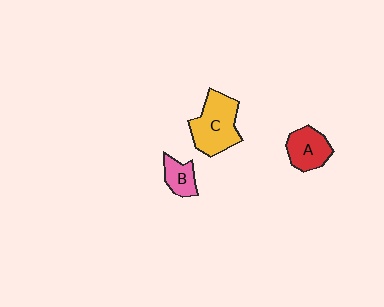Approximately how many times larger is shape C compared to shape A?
Approximately 1.5 times.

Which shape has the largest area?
Shape C (yellow).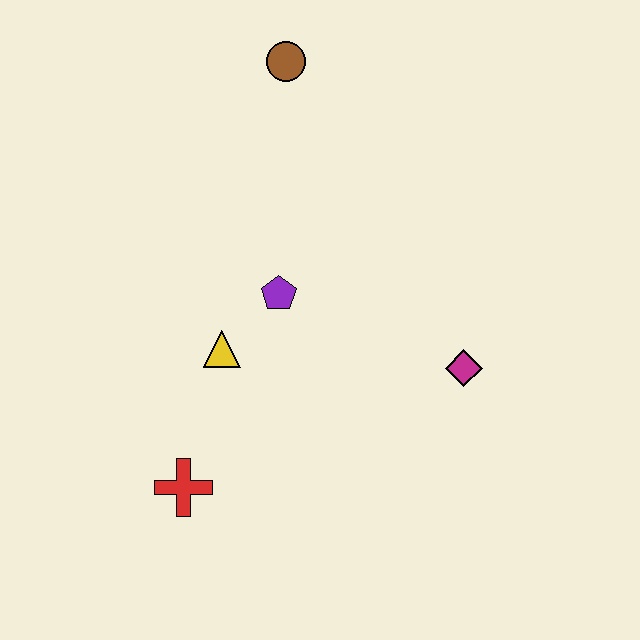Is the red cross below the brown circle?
Yes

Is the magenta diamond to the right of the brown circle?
Yes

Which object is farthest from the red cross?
The brown circle is farthest from the red cross.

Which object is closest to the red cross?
The yellow triangle is closest to the red cross.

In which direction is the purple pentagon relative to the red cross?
The purple pentagon is above the red cross.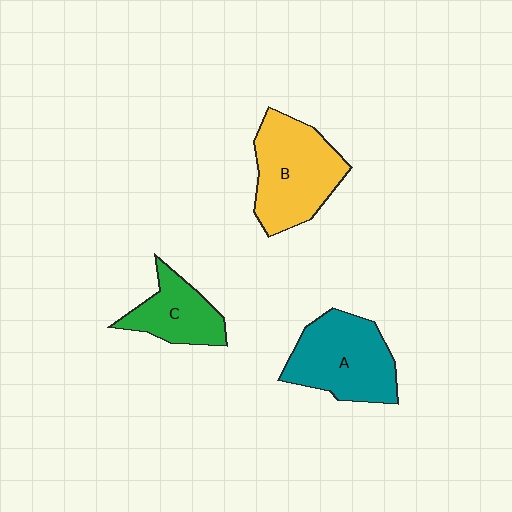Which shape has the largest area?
Shape B (yellow).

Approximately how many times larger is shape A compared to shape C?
Approximately 1.6 times.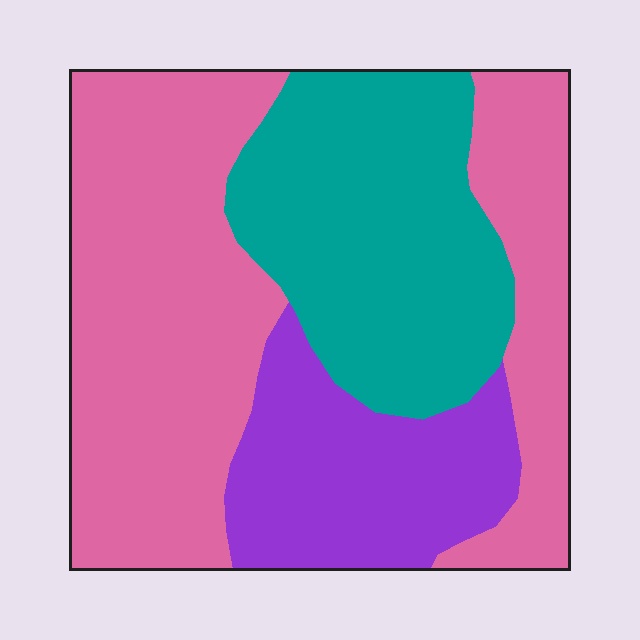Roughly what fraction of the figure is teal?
Teal takes up between a sixth and a third of the figure.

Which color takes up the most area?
Pink, at roughly 50%.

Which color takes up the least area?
Purple, at roughly 20%.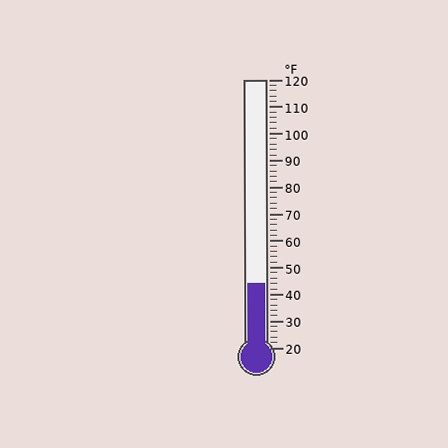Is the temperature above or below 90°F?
The temperature is below 90°F.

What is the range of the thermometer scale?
The thermometer scale ranges from 20°F to 120°F.